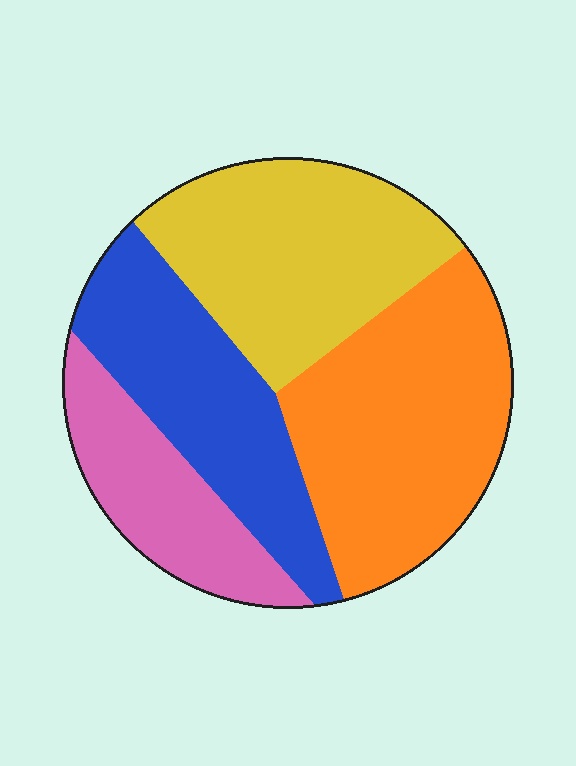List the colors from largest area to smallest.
From largest to smallest: orange, yellow, blue, pink.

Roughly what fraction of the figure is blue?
Blue takes up about one quarter (1/4) of the figure.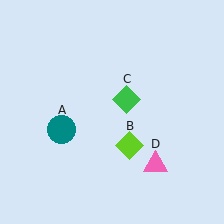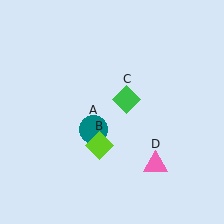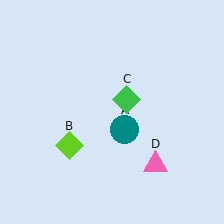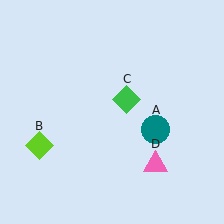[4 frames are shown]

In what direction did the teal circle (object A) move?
The teal circle (object A) moved right.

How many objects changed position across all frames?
2 objects changed position: teal circle (object A), lime diamond (object B).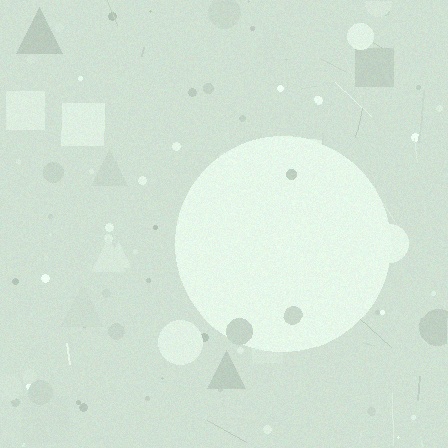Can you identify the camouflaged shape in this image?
The camouflaged shape is a circle.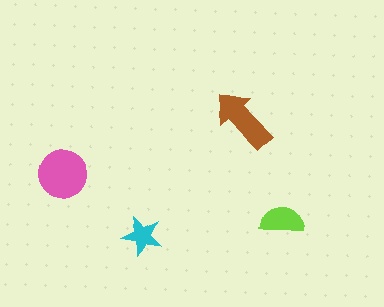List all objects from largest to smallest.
The pink circle, the brown arrow, the lime semicircle, the cyan star.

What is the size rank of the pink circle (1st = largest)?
1st.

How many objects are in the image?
There are 4 objects in the image.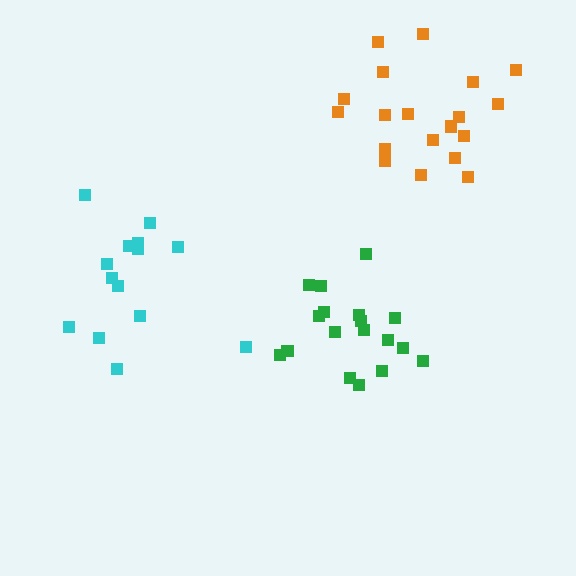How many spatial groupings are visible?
There are 3 spatial groupings.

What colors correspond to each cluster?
The clusters are colored: green, cyan, orange.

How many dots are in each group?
Group 1: 18 dots, Group 2: 14 dots, Group 3: 19 dots (51 total).